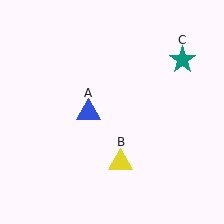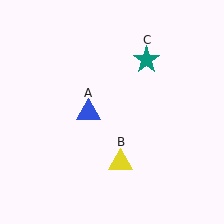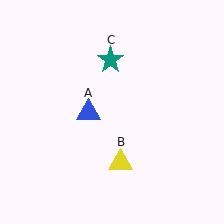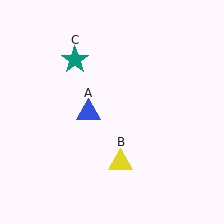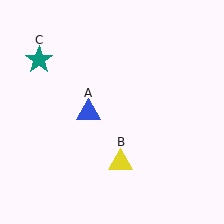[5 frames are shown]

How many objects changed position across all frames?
1 object changed position: teal star (object C).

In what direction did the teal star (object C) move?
The teal star (object C) moved left.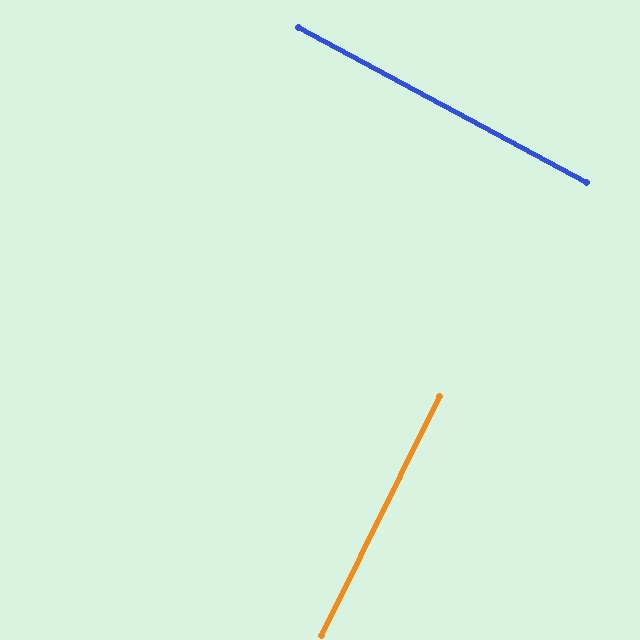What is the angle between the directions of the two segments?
Approximately 88 degrees.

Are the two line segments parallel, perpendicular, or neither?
Perpendicular — they meet at approximately 88°.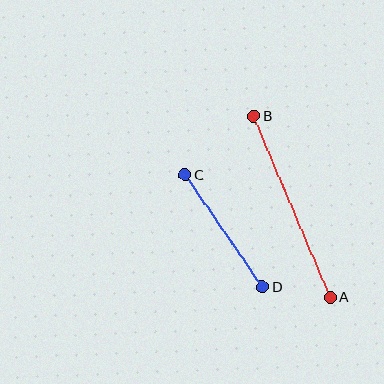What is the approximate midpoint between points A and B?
The midpoint is at approximately (292, 207) pixels.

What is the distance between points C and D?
The distance is approximately 136 pixels.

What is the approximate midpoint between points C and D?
The midpoint is at approximately (224, 231) pixels.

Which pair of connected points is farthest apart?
Points A and B are farthest apart.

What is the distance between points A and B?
The distance is approximately 196 pixels.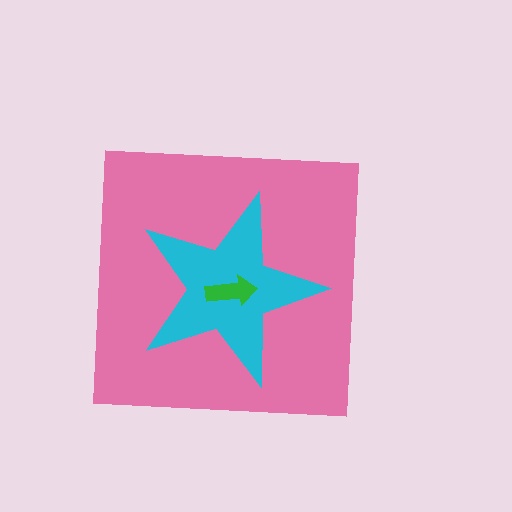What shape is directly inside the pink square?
The cyan star.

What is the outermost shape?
The pink square.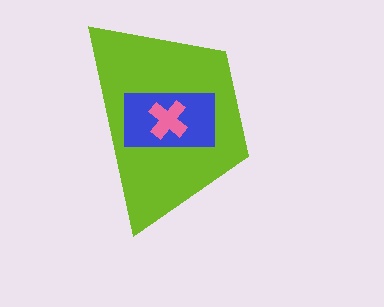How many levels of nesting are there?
3.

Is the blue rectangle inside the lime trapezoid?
Yes.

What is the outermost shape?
The lime trapezoid.